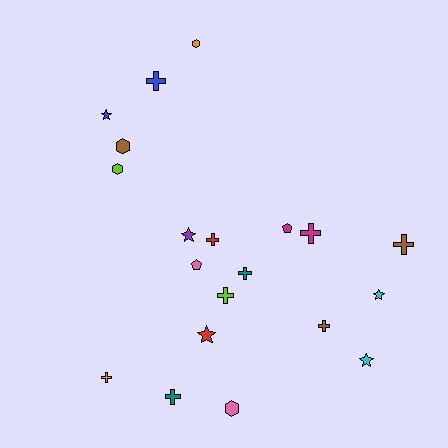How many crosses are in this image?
There are 9 crosses.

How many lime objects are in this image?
There are 2 lime objects.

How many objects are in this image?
There are 20 objects.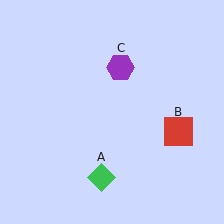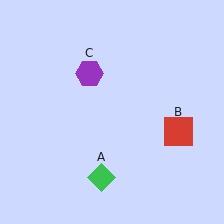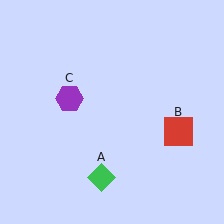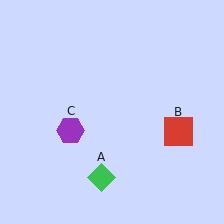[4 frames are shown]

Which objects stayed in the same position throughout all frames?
Green diamond (object A) and red square (object B) remained stationary.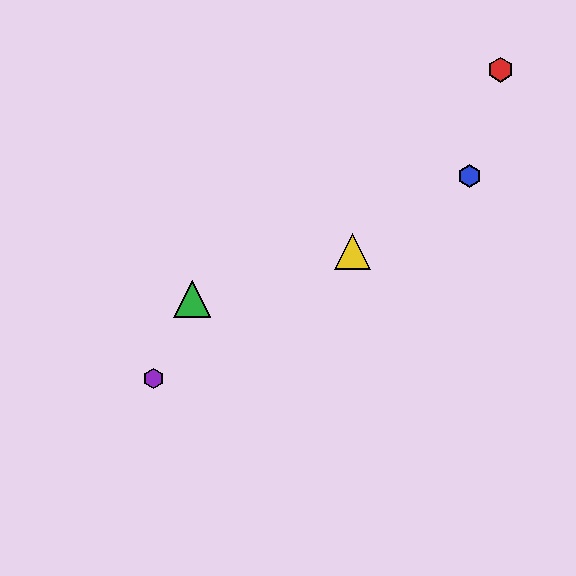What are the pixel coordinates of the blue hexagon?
The blue hexagon is at (470, 176).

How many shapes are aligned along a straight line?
3 shapes (the blue hexagon, the yellow triangle, the purple hexagon) are aligned along a straight line.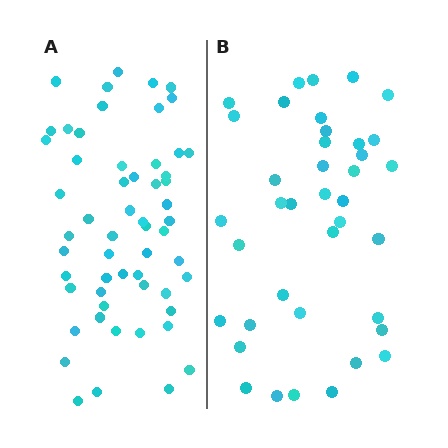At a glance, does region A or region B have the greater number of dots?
Region A (the left region) has more dots.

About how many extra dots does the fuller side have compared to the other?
Region A has approximately 20 more dots than region B.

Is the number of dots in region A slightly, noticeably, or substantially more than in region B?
Region A has substantially more. The ratio is roughly 1.5 to 1.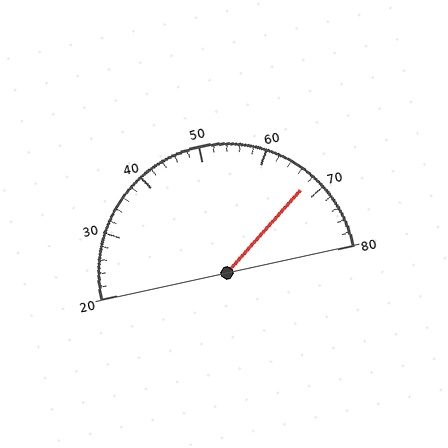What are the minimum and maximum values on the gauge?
The gauge ranges from 20 to 80.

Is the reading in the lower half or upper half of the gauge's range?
The reading is in the upper half of the range (20 to 80).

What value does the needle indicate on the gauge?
The needle indicates approximately 68.